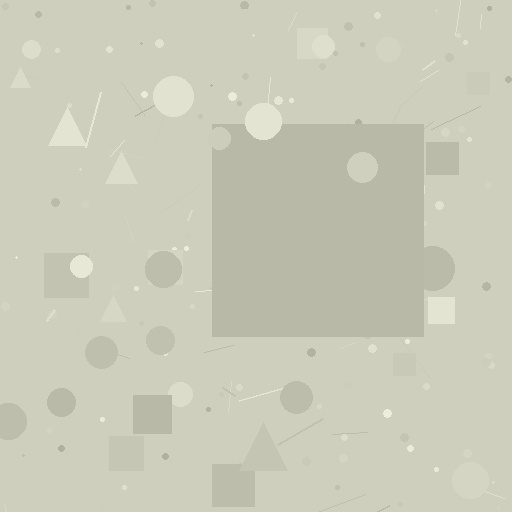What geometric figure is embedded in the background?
A square is embedded in the background.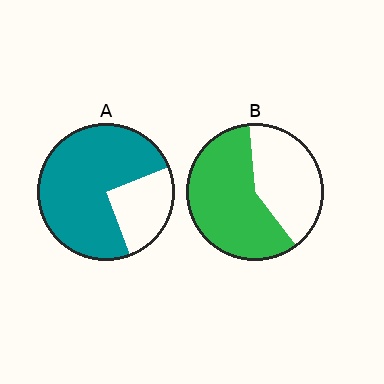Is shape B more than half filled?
Yes.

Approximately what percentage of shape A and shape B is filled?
A is approximately 75% and B is approximately 60%.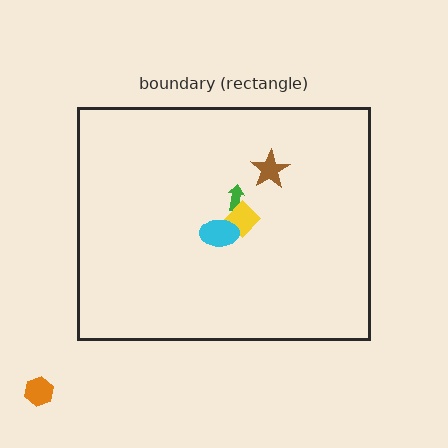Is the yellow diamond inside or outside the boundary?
Inside.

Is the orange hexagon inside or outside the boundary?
Outside.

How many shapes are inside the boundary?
4 inside, 1 outside.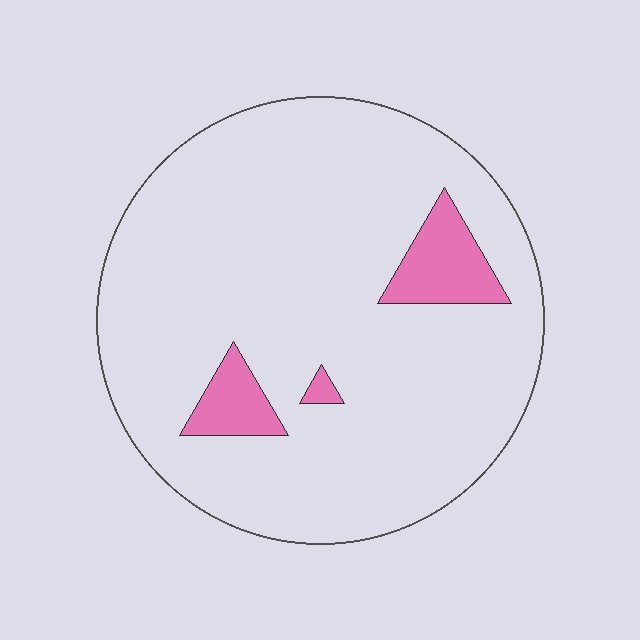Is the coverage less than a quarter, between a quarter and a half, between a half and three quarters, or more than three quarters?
Less than a quarter.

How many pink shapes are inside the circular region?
3.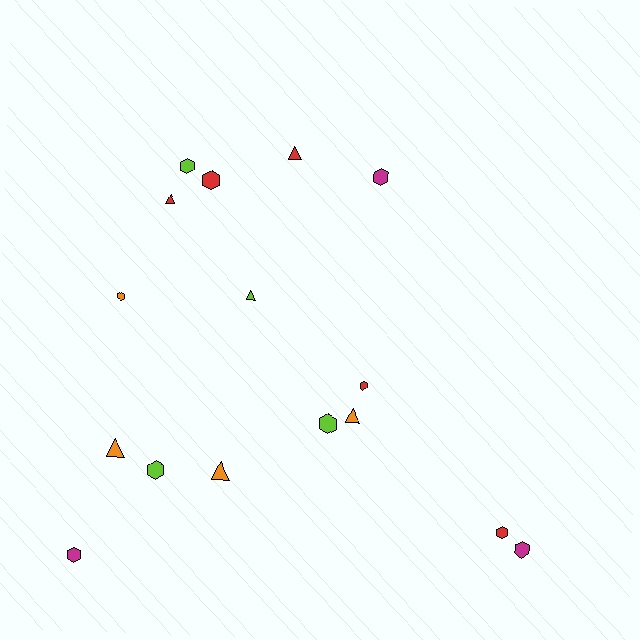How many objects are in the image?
There are 16 objects.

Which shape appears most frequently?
Hexagon, with 10 objects.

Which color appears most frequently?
Red, with 5 objects.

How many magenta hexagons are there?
There are 3 magenta hexagons.